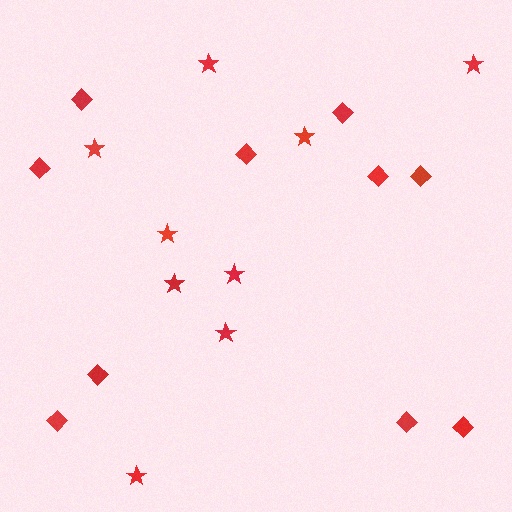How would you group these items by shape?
There are 2 groups: one group of stars (9) and one group of diamonds (10).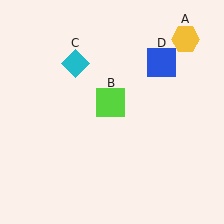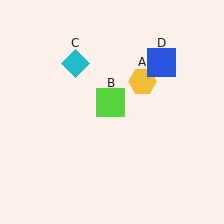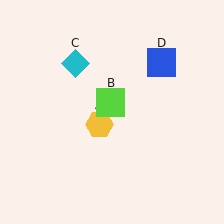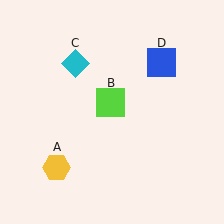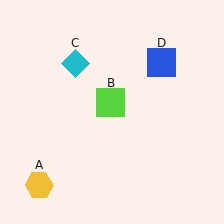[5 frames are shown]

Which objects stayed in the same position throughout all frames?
Lime square (object B) and cyan diamond (object C) and blue square (object D) remained stationary.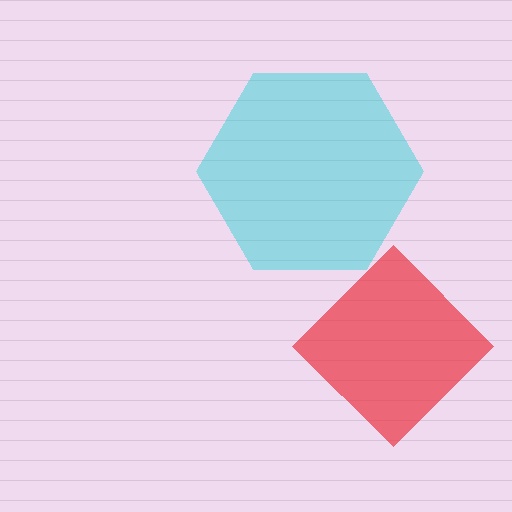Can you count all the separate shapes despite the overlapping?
Yes, there are 2 separate shapes.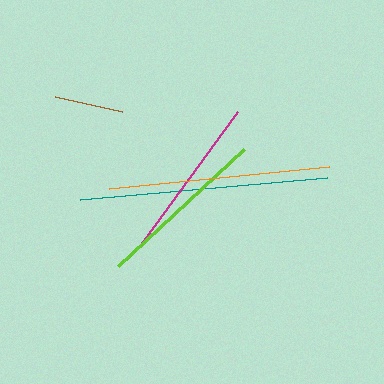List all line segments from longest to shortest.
From longest to shortest: teal, orange, lime, magenta, brown.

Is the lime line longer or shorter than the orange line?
The orange line is longer than the lime line.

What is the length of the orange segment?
The orange segment is approximately 221 pixels long.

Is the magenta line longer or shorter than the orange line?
The orange line is longer than the magenta line.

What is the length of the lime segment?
The lime segment is approximately 172 pixels long.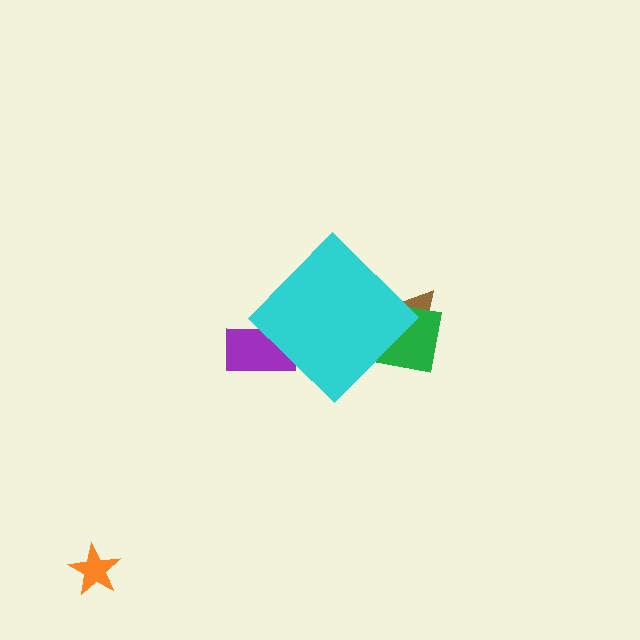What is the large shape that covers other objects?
A cyan diamond.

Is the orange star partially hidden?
No, the orange star is fully visible.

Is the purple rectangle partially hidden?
Yes, the purple rectangle is partially hidden behind the cyan diamond.